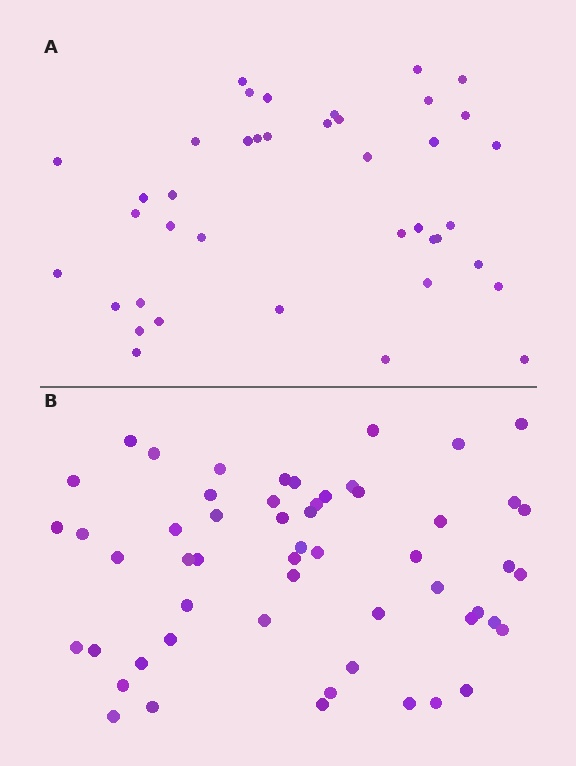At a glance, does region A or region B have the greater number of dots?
Region B (the bottom region) has more dots.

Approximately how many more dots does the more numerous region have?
Region B has approximately 15 more dots than region A.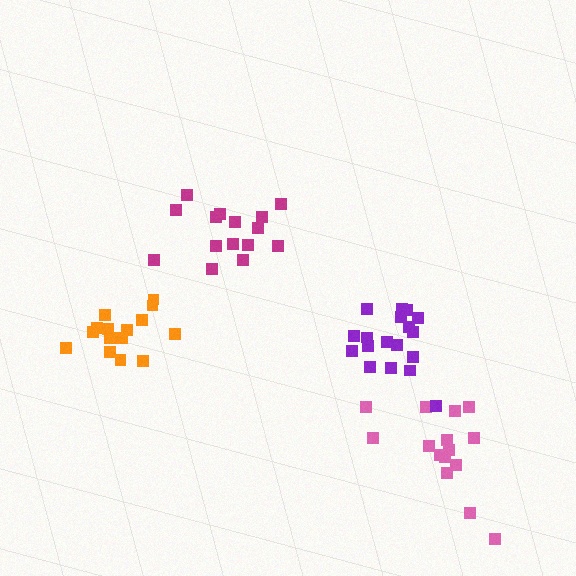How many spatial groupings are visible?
There are 4 spatial groupings.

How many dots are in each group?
Group 1: 15 dots, Group 2: 18 dots, Group 3: 15 dots, Group 4: 15 dots (63 total).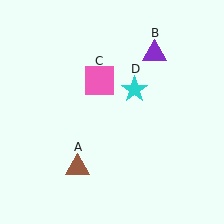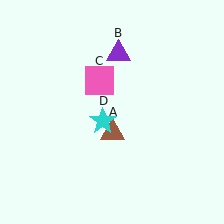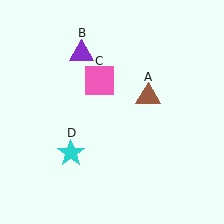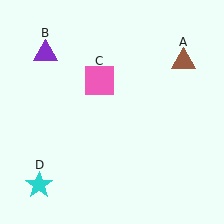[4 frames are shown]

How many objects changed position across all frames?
3 objects changed position: brown triangle (object A), purple triangle (object B), cyan star (object D).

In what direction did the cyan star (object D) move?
The cyan star (object D) moved down and to the left.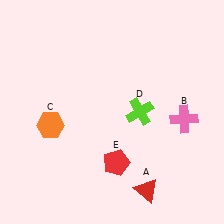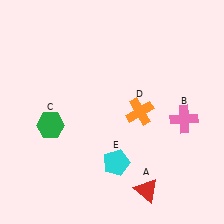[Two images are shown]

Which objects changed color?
C changed from orange to green. D changed from lime to orange. E changed from red to cyan.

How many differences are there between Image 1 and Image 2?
There are 3 differences between the two images.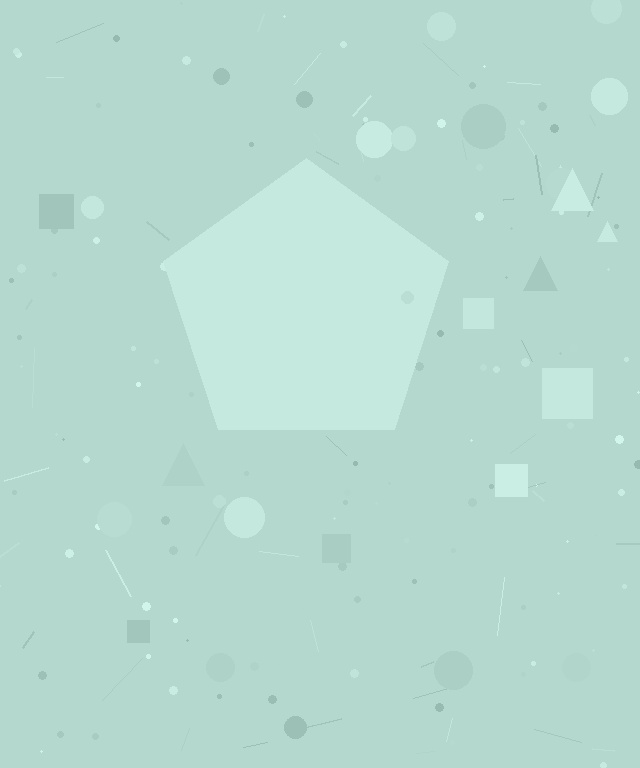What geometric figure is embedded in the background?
A pentagon is embedded in the background.